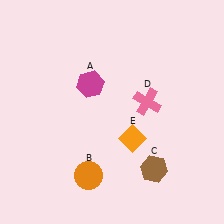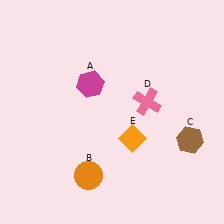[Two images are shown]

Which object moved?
The brown hexagon (C) moved right.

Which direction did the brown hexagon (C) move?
The brown hexagon (C) moved right.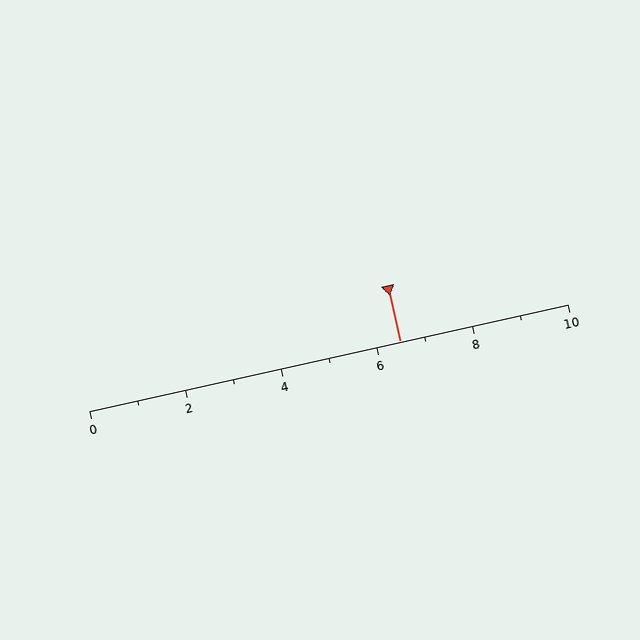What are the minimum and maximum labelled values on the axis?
The axis runs from 0 to 10.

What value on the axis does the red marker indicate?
The marker indicates approximately 6.5.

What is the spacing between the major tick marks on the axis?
The major ticks are spaced 2 apart.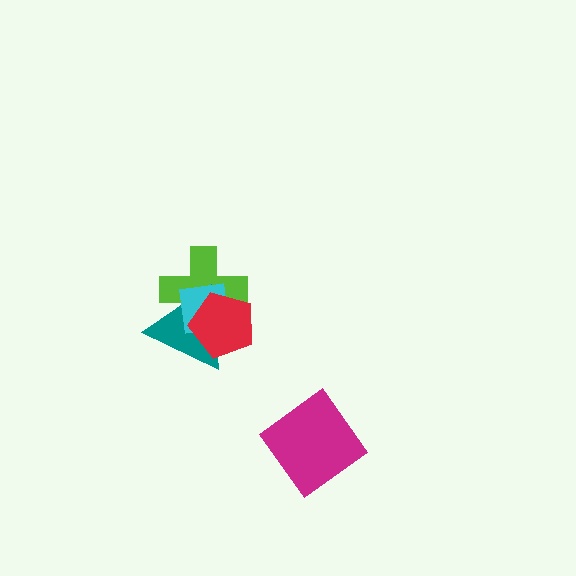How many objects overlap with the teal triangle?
3 objects overlap with the teal triangle.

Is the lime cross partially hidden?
Yes, it is partially covered by another shape.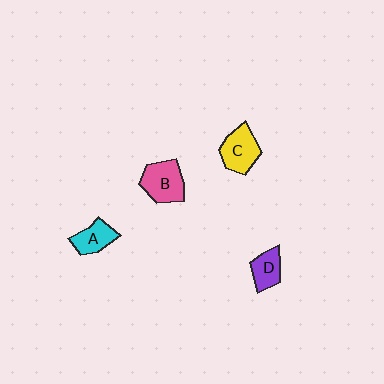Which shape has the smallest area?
Shape D (purple).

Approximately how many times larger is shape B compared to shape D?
Approximately 1.5 times.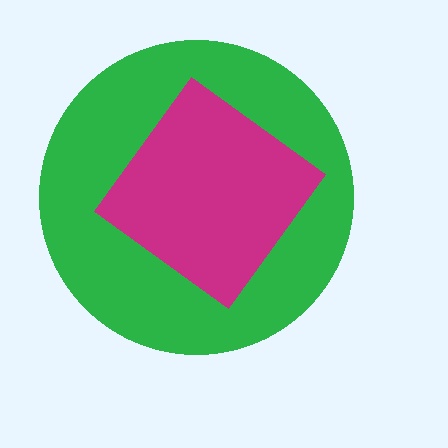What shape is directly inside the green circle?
The magenta diamond.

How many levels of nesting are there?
2.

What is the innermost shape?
The magenta diamond.